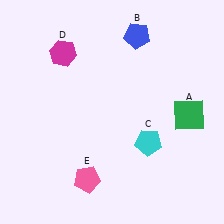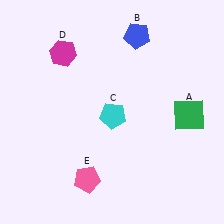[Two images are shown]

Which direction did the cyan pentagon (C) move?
The cyan pentagon (C) moved left.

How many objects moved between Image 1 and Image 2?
1 object moved between the two images.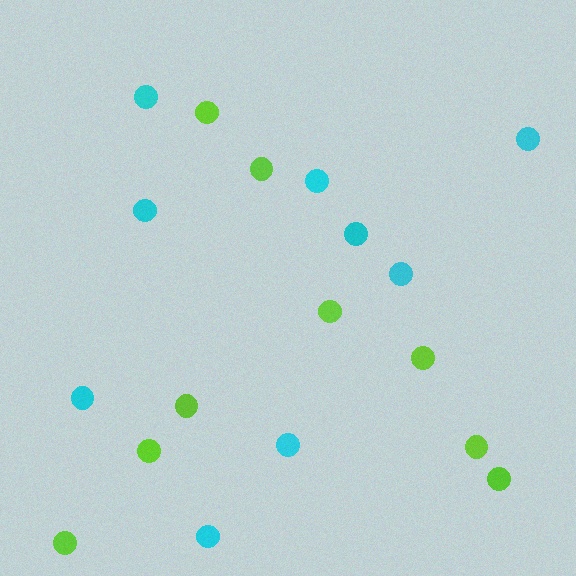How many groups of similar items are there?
There are 2 groups: one group of lime circles (9) and one group of cyan circles (9).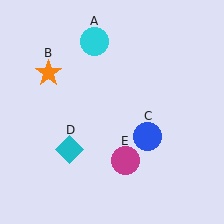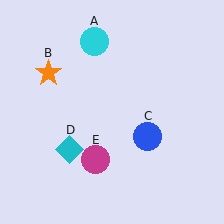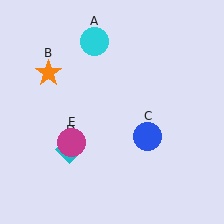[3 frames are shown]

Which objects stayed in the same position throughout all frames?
Cyan circle (object A) and orange star (object B) and blue circle (object C) and cyan diamond (object D) remained stationary.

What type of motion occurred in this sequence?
The magenta circle (object E) rotated clockwise around the center of the scene.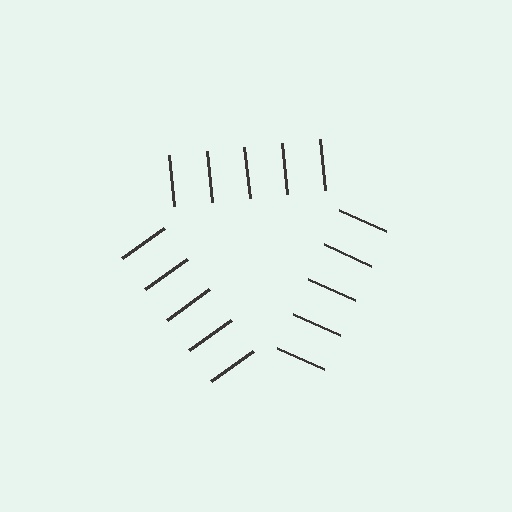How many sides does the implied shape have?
3 sides — the line-ends trace a triangle.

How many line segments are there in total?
15 — 5 along each of the 3 edges.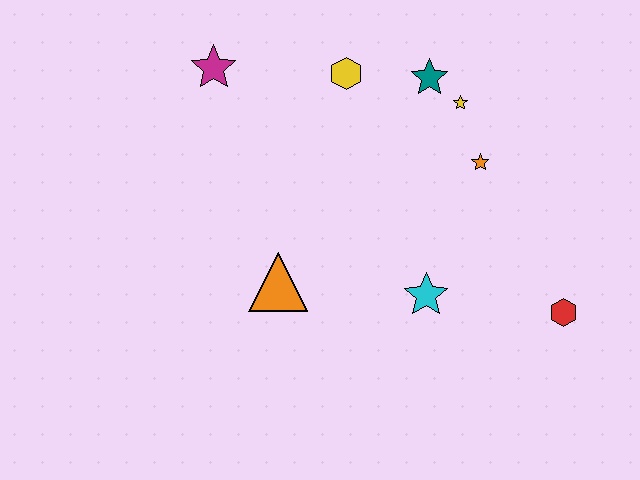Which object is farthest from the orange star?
The magenta star is farthest from the orange star.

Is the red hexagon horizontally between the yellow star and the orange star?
No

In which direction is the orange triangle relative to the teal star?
The orange triangle is below the teal star.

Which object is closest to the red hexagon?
The cyan star is closest to the red hexagon.